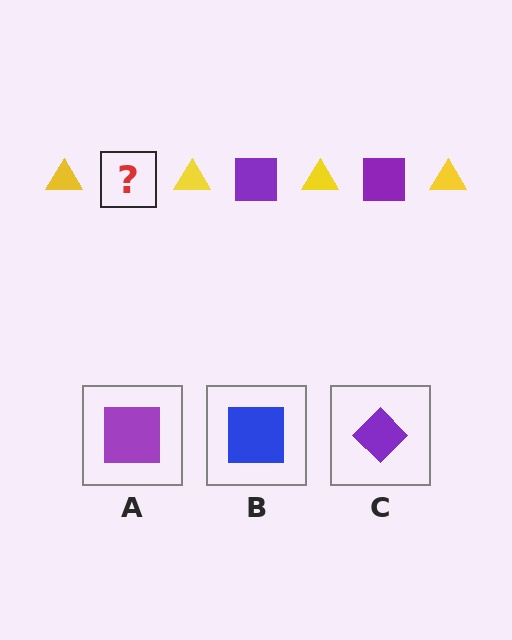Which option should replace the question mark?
Option A.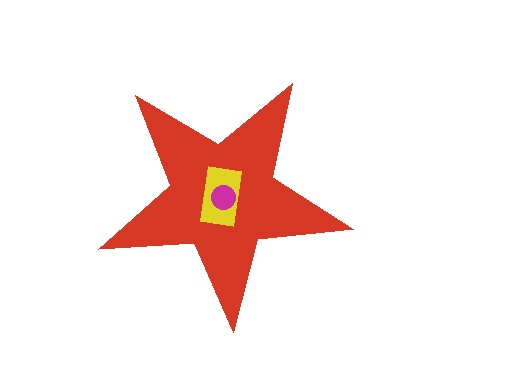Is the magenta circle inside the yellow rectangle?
Yes.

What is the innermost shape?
The magenta circle.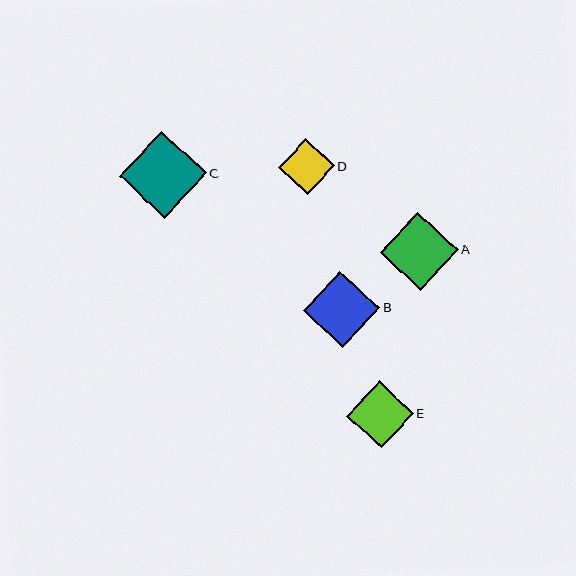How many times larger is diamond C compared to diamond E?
Diamond C is approximately 1.3 times the size of diamond E.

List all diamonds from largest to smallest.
From largest to smallest: C, A, B, E, D.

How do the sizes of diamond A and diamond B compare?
Diamond A and diamond B are approximately the same size.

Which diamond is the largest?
Diamond C is the largest with a size of approximately 87 pixels.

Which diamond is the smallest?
Diamond D is the smallest with a size of approximately 56 pixels.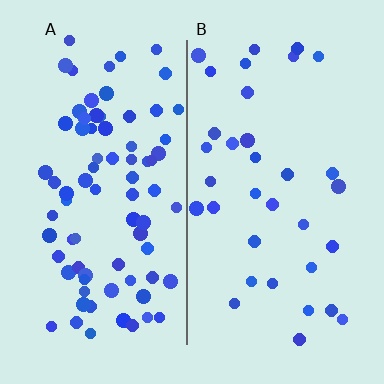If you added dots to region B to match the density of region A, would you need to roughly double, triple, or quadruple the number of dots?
Approximately double.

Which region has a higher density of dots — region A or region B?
A (the left).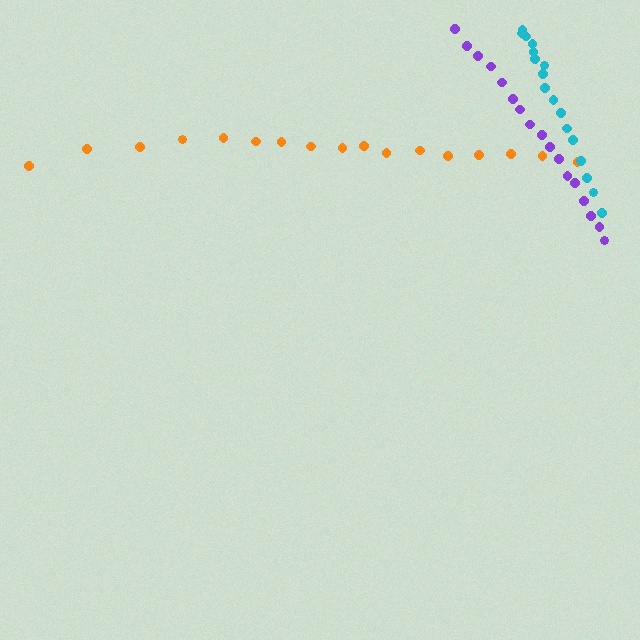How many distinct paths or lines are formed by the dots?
There are 3 distinct paths.